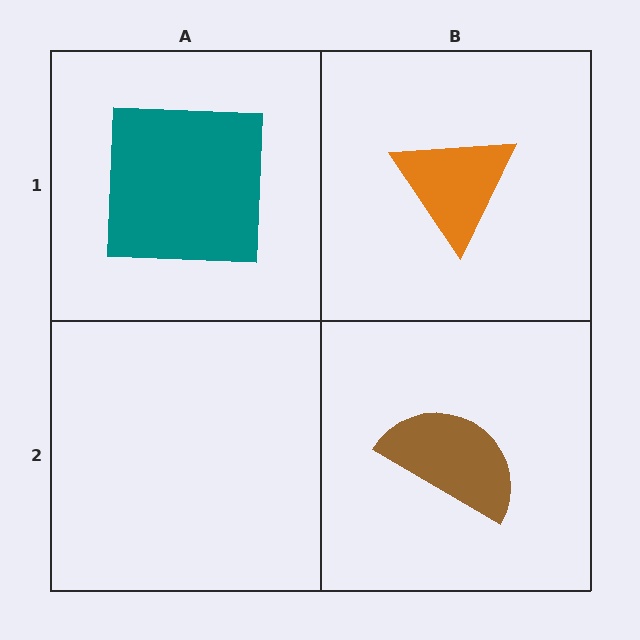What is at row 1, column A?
A teal square.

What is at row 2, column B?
A brown semicircle.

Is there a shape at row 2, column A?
No, that cell is empty.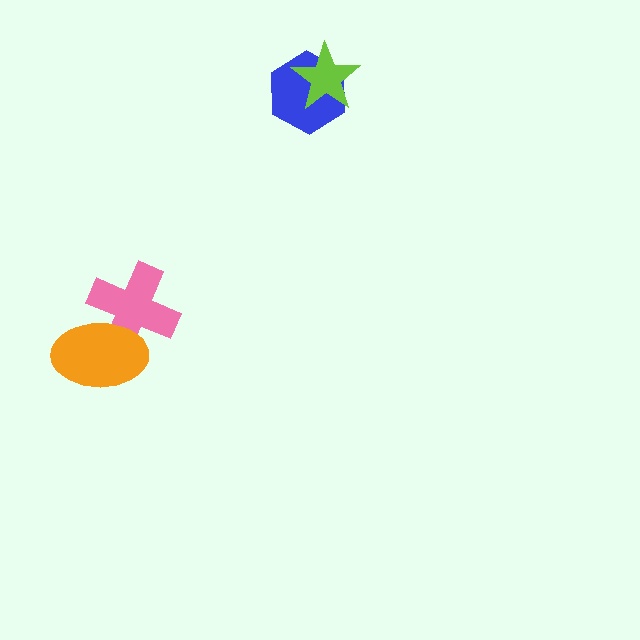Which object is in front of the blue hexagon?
The lime star is in front of the blue hexagon.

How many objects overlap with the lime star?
1 object overlaps with the lime star.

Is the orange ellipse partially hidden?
No, no other shape covers it.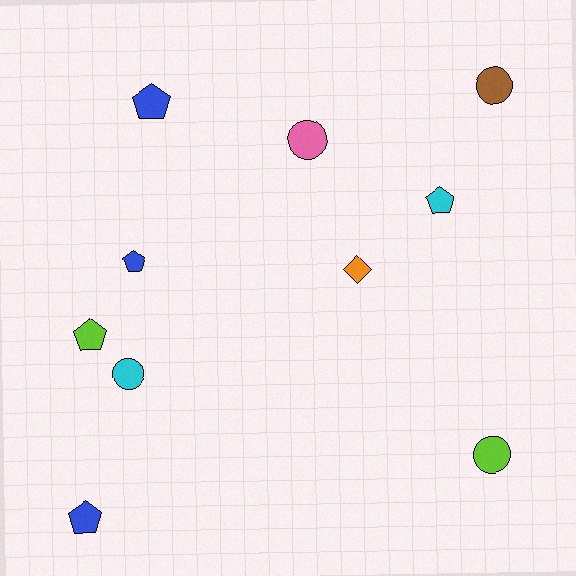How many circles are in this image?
There are 4 circles.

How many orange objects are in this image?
There is 1 orange object.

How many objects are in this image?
There are 10 objects.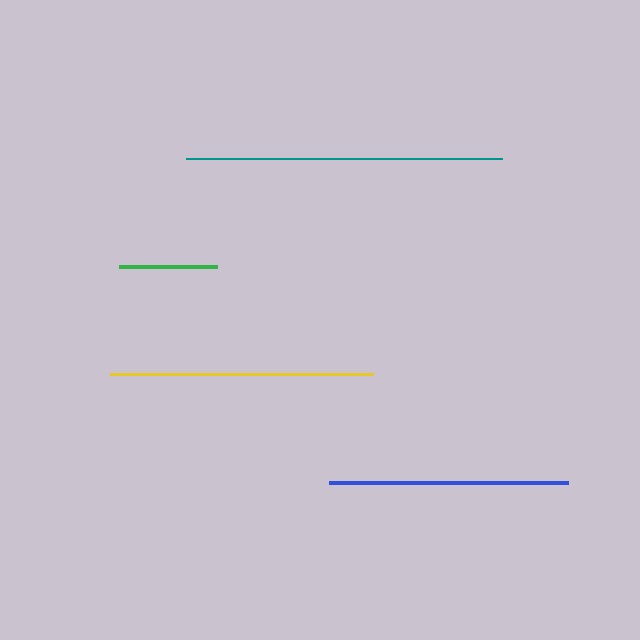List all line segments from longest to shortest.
From longest to shortest: teal, yellow, blue, green.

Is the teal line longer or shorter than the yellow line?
The teal line is longer than the yellow line.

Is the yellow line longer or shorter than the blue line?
The yellow line is longer than the blue line.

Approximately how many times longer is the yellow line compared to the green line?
The yellow line is approximately 2.7 times the length of the green line.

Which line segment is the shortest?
The green line is the shortest at approximately 98 pixels.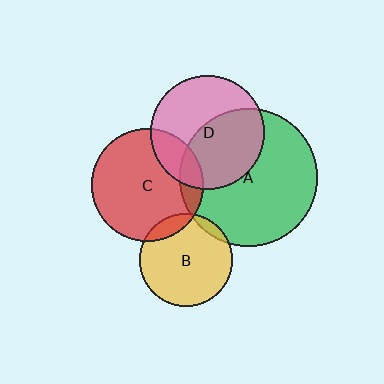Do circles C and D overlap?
Yes.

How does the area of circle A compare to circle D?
Approximately 1.5 times.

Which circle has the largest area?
Circle A (green).